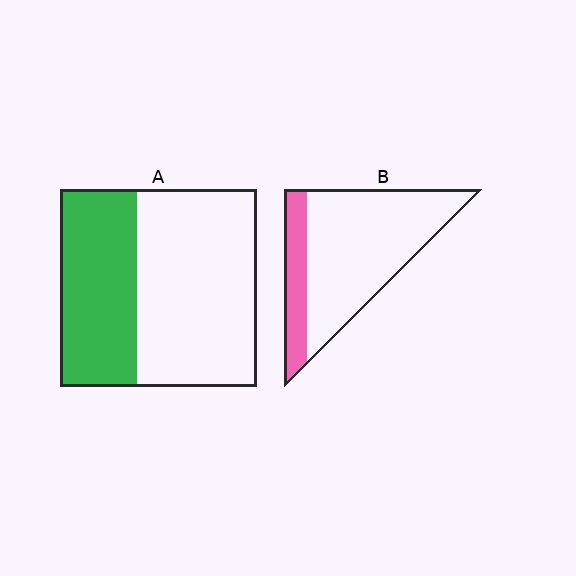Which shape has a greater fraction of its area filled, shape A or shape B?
Shape A.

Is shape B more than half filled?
No.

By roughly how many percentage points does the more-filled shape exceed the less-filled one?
By roughly 15 percentage points (A over B).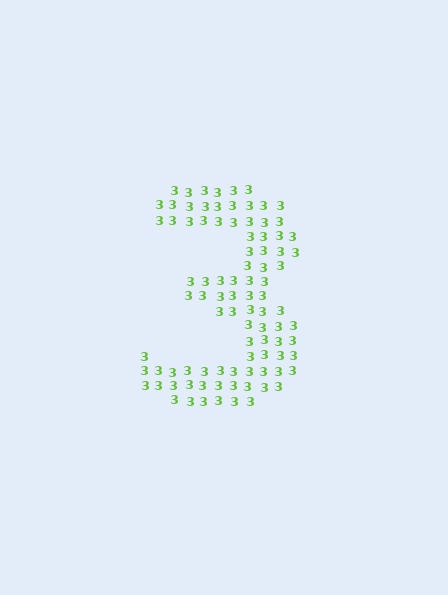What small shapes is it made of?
It is made of small digit 3's.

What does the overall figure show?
The overall figure shows the digit 3.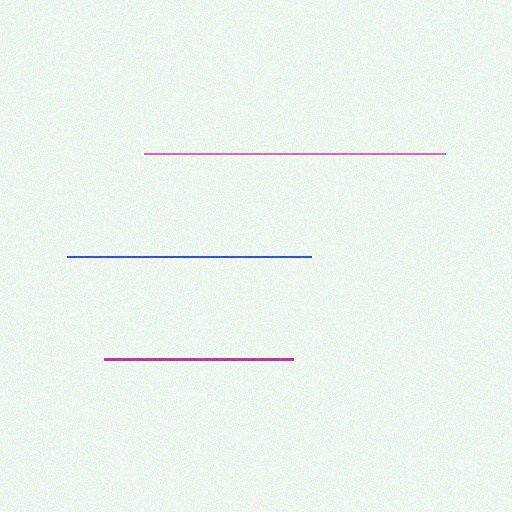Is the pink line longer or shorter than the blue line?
The pink line is longer than the blue line.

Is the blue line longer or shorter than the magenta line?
The blue line is longer than the magenta line.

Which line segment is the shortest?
The magenta line is the shortest at approximately 189 pixels.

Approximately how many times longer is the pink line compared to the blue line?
The pink line is approximately 1.2 times the length of the blue line.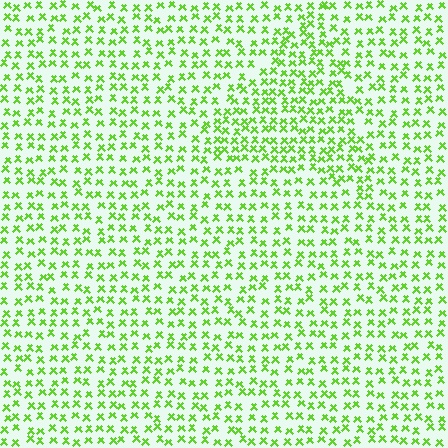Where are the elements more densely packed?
The elements are more densely packed inside the triangle boundary.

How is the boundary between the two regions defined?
The boundary is defined by a change in element density (approximately 1.5x ratio). All elements are the same color, size, and shape.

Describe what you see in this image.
The image contains small lime elements arranged at two different densities. A triangle-shaped region is visible where the elements are more densely packed than the surrounding area.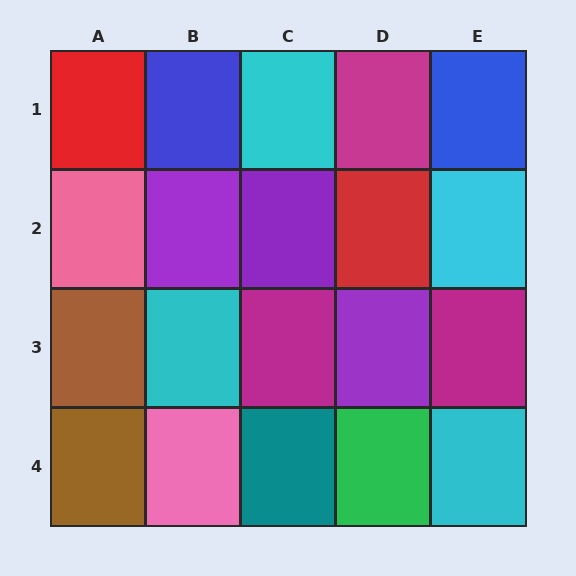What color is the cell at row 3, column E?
Magenta.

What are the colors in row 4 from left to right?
Brown, pink, teal, green, cyan.